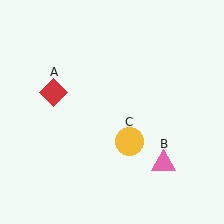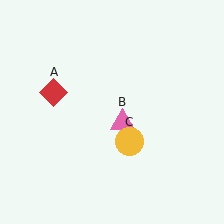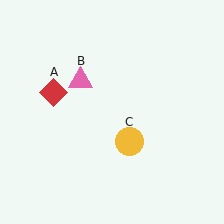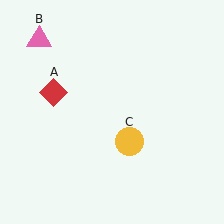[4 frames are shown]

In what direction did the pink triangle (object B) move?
The pink triangle (object B) moved up and to the left.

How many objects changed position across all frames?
1 object changed position: pink triangle (object B).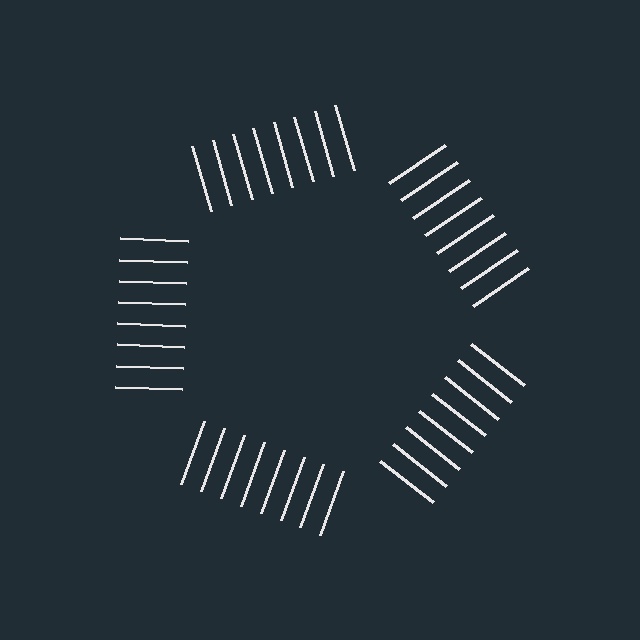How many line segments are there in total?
40 — 8 along each of the 5 edges.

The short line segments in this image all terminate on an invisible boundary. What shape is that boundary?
An illusory pentagon — the line segments terminate on its edges but no continuous stroke is drawn.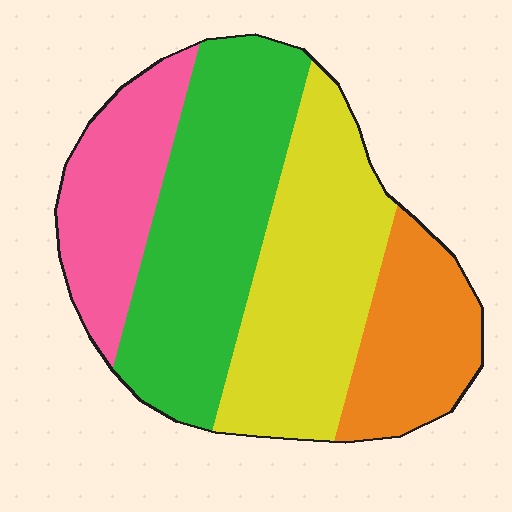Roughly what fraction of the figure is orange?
Orange takes up about one sixth (1/6) of the figure.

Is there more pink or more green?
Green.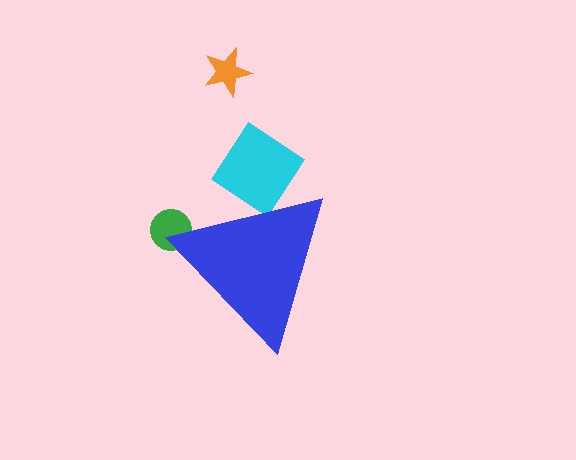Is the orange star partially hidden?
No, the orange star is fully visible.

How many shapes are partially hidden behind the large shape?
2 shapes are partially hidden.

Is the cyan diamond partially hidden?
Yes, the cyan diamond is partially hidden behind the blue triangle.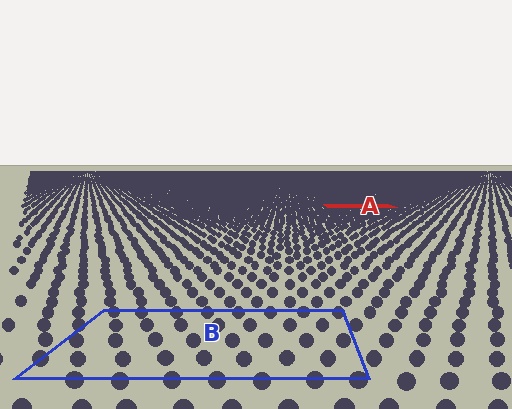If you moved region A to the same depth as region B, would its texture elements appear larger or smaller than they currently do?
They would appear larger. At a closer depth, the same texture elements are projected at a bigger on-screen size.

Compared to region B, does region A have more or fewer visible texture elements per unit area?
Region A has more texture elements per unit area — they are packed more densely because it is farther away.